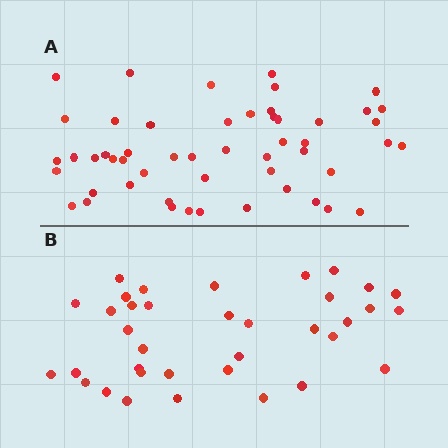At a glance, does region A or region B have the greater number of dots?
Region A (the top region) has more dots.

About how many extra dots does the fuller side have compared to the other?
Region A has approximately 15 more dots than region B.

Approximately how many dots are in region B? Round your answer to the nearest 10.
About 40 dots. (The exact count is 36, which rounds to 40.)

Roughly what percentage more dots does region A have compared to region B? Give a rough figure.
About 45% more.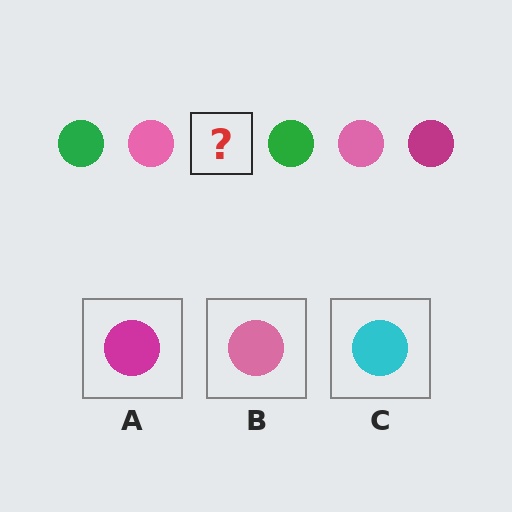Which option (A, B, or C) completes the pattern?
A.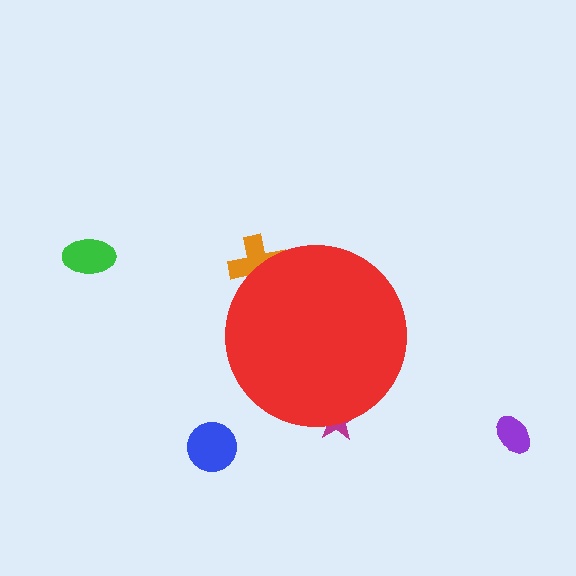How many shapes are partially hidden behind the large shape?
2 shapes are partially hidden.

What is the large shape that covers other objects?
A red circle.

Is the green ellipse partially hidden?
No, the green ellipse is fully visible.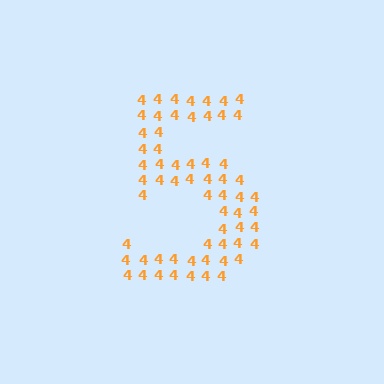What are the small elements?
The small elements are digit 4's.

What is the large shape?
The large shape is the digit 5.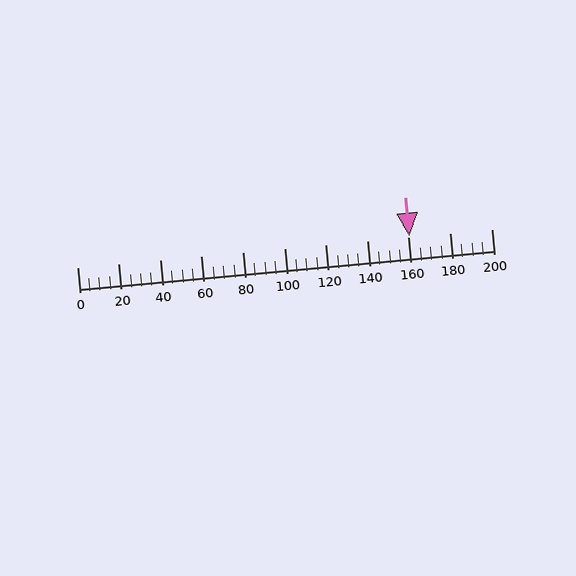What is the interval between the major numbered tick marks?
The major tick marks are spaced 20 units apart.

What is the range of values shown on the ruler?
The ruler shows values from 0 to 200.